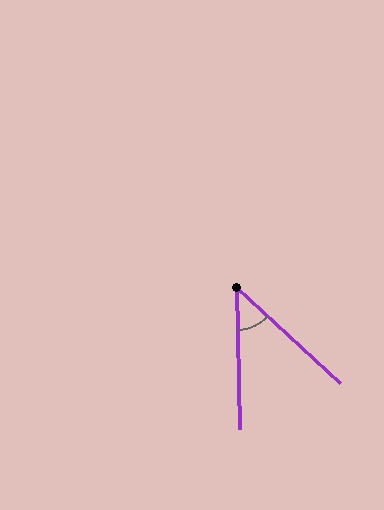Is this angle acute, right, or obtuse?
It is acute.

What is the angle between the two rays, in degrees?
Approximately 46 degrees.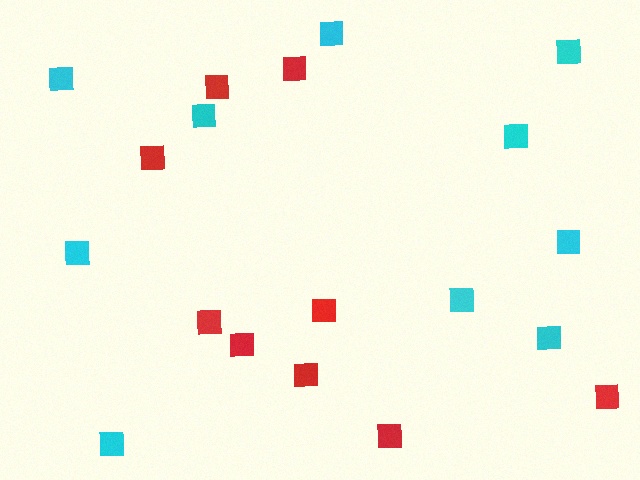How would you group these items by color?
There are 2 groups: one group of cyan squares (10) and one group of red squares (9).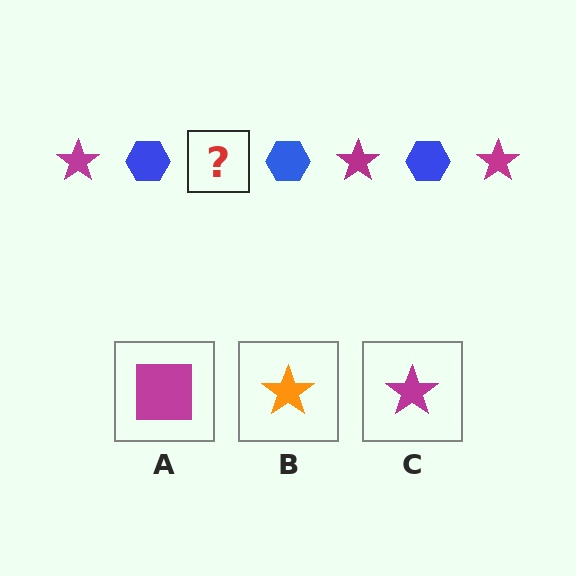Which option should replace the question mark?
Option C.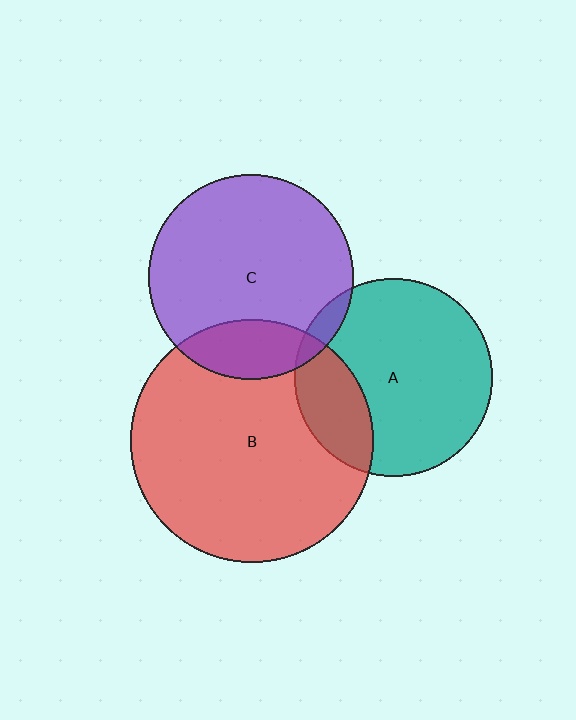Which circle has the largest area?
Circle B (red).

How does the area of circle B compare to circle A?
Approximately 1.5 times.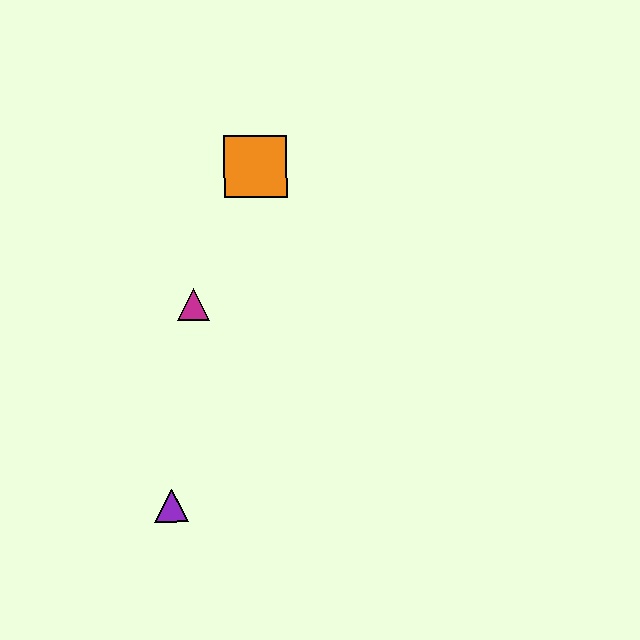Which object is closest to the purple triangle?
The magenta triangle is closest to the purple triangle.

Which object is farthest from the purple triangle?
The orange square is farthest from the purple triangle.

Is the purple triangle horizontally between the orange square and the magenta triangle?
No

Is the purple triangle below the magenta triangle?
Yes